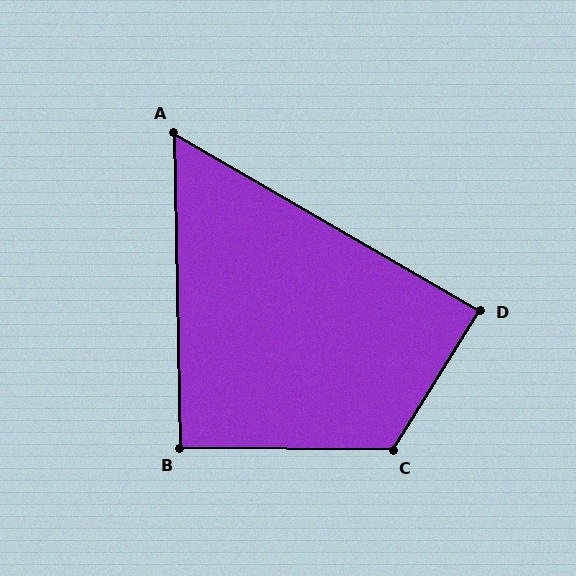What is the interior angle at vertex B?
Approximately 92 degrees (approximately right).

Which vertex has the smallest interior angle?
A, at approximately 59 degrees.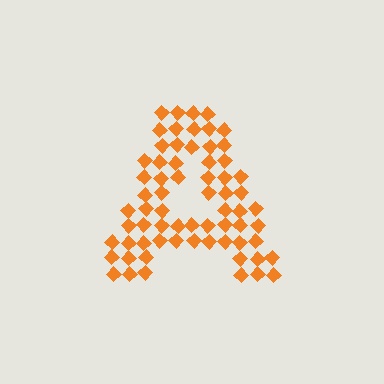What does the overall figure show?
The overall figure shows the letter A.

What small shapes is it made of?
It is made of small diamonds.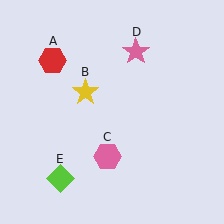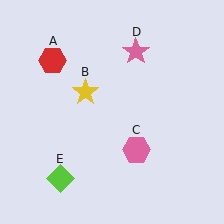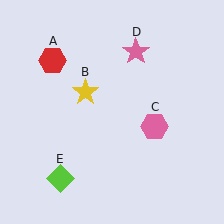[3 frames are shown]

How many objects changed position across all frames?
1 object changed position: pink hexagon (object C).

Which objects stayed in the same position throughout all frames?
Red hexagon (object A) and yellow star (object B) and pink star (object D) and lime diamond (object E) remained stationary.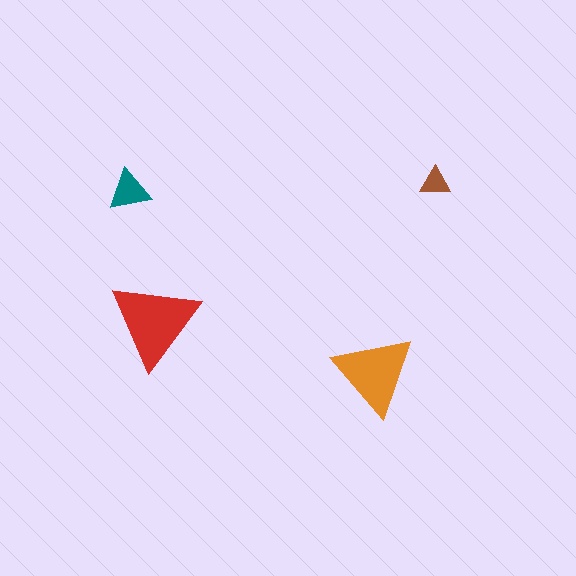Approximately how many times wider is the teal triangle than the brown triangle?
About 1.5 times wider.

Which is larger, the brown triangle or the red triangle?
The red one.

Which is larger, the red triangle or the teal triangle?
The red one.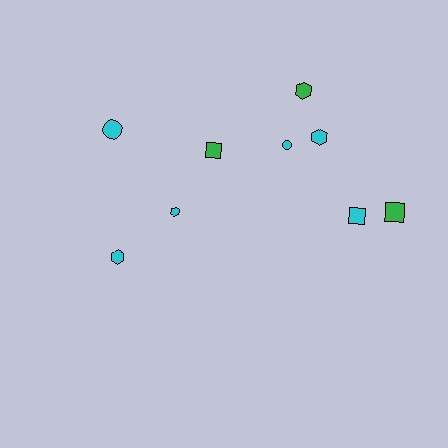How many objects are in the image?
There are 9 objects.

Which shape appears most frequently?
Hexagon, with 4 objects.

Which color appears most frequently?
Cyan, with 6 objects.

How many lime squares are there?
There are no lime squares.